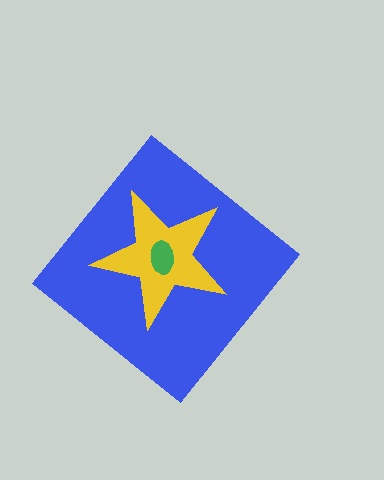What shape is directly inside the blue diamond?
The yellow star.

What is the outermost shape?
The blue diamond.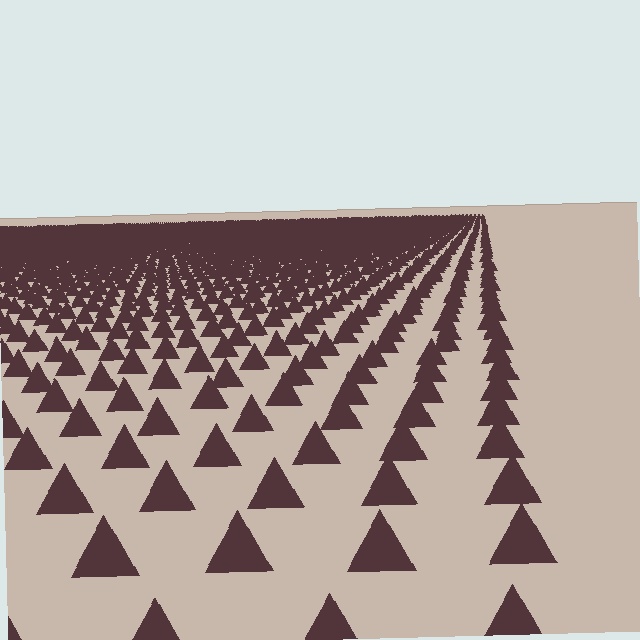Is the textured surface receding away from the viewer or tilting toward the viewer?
The surface is receding away from the viewer. Texture elements get smaller and denser toward the top.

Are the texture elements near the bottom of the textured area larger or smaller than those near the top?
Larger. Near the bottom, elements are closer to the viewer and appear at a bigger on-screen size.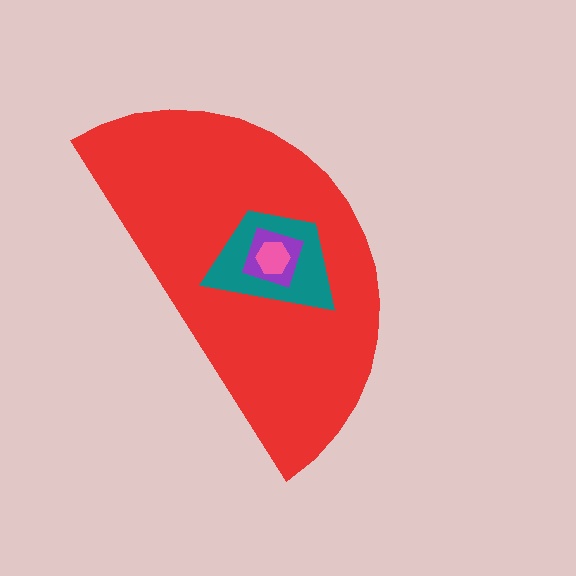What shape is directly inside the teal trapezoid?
The purple square.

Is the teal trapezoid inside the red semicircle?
Yes.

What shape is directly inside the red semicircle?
The teal trapezoid.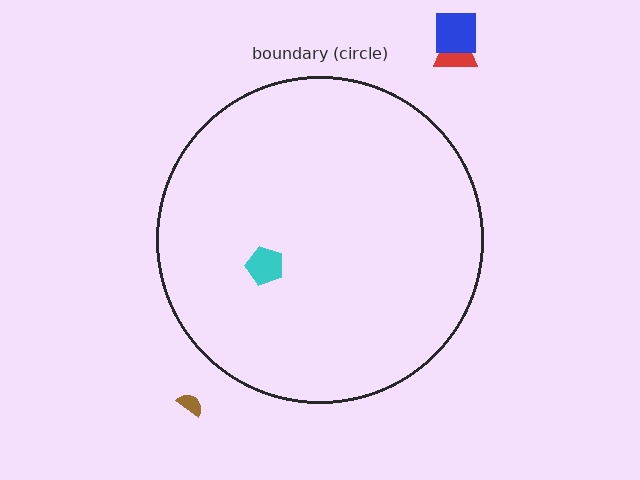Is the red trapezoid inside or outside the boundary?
Outside.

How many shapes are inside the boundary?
1 inside, 3 outside.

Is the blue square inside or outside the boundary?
Outside.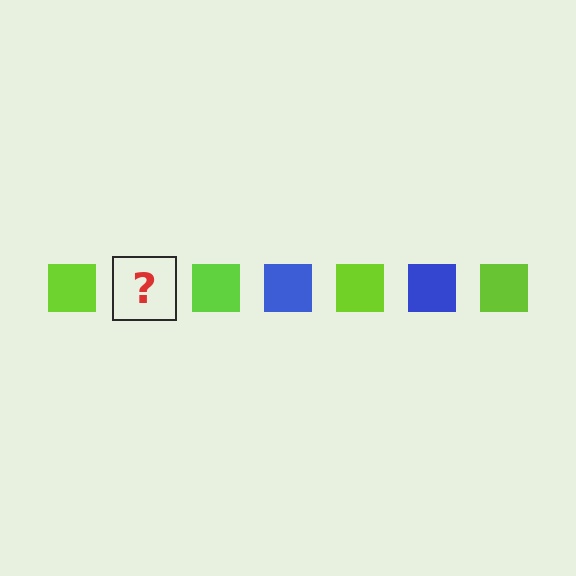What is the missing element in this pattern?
The missing element is a blue square.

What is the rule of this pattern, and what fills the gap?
The rule is that the pattern cycles through lime, blue squares. The gap should be filled with a blue square.